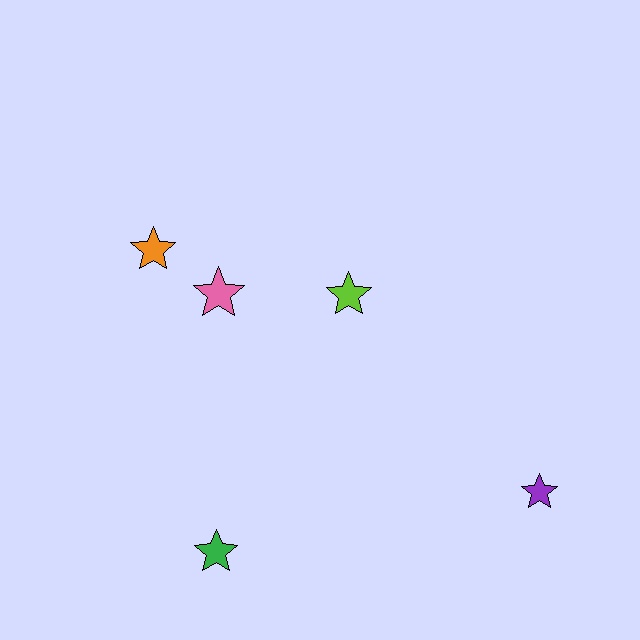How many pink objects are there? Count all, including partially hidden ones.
There is 1 pink object.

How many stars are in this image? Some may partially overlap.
There are 5 stars.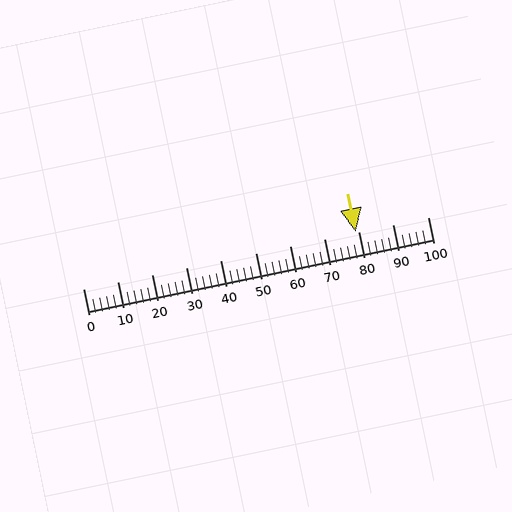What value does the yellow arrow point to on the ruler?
The yellow arrow points to approximately 79.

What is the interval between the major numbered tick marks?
The major tick marks are spaced 10 units apart.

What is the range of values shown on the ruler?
The ruler shows values from 0 to 100.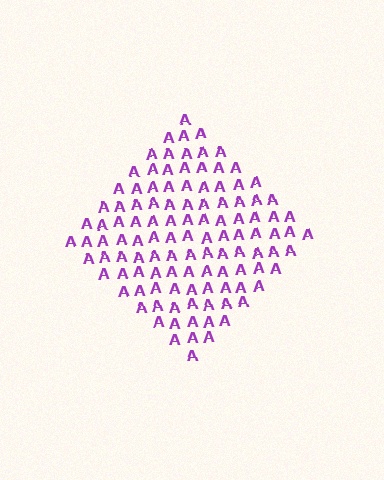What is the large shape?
The large shape is a diamond.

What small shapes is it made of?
It is made of small letter A's.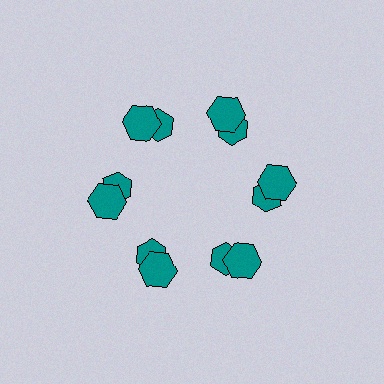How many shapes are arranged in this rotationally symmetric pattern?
There are 12 shapes, arranged in 6 groups of 2.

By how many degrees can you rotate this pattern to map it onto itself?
The pattern maps onto itself every 60 degrees of rotation.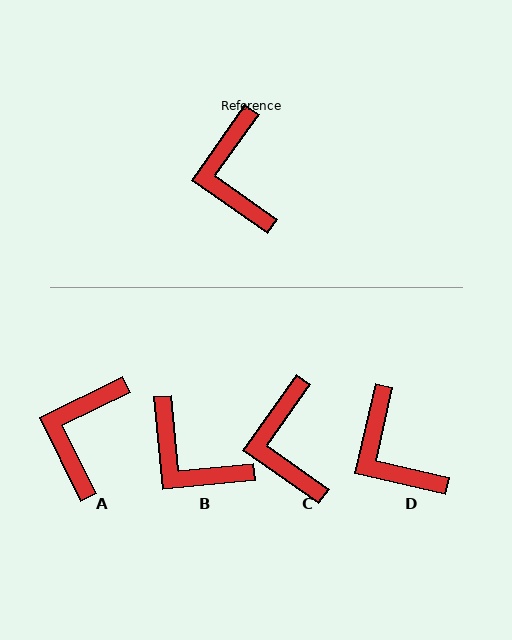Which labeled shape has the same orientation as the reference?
C.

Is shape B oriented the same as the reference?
No, it is off by about 40 degrees.